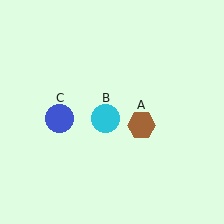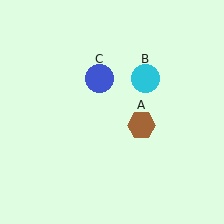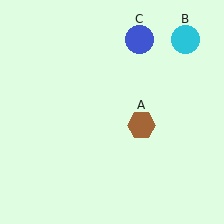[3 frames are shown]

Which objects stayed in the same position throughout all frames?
Brown hexagon (object A) remained stationary.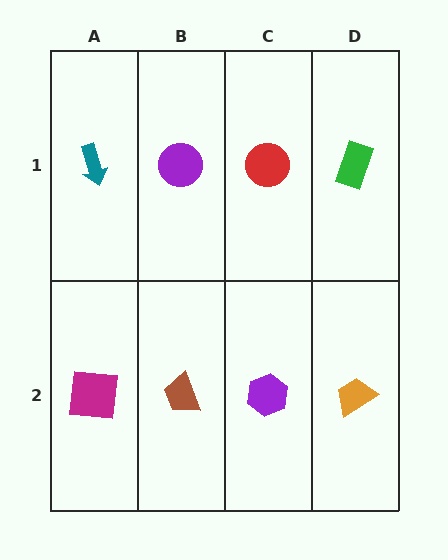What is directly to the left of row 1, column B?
A teal arrow.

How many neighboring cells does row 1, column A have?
2.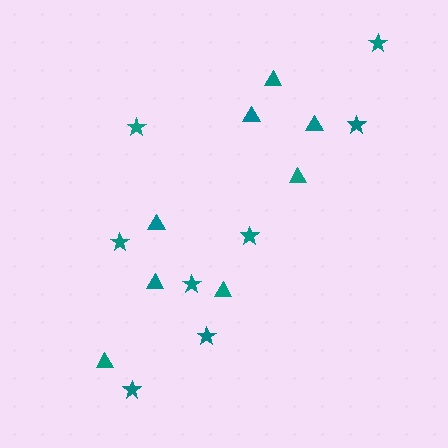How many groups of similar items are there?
There are 2 groups: one group of triangles (8) and one group of stars (8).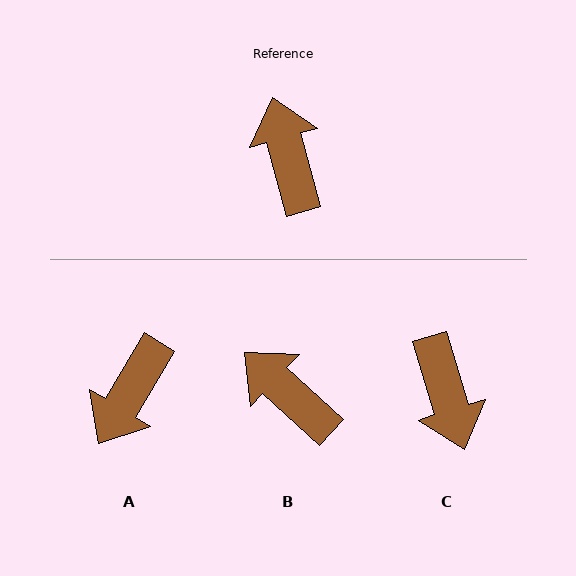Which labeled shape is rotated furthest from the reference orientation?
C, about 178 degrees away.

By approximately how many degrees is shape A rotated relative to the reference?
Approximately 134 degrees counter-clockwise.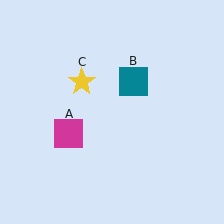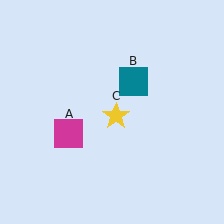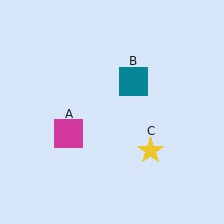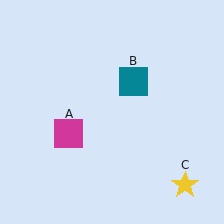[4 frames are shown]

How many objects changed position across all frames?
1 object changed position: yellow star (object C).